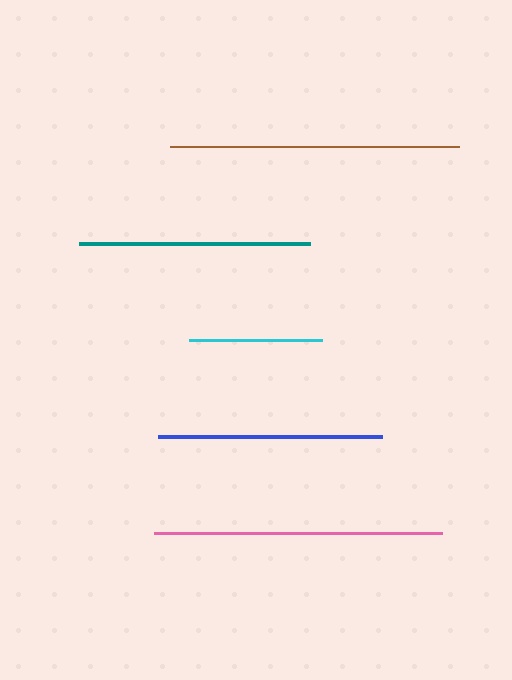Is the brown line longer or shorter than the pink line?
The brown line is longer than the pink line.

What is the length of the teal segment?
The teal segment is approximately 230 pixels long.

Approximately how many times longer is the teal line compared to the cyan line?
The teal line is approximately 1.7 times the length of the cyan line.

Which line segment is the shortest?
The cyan line is the shortest at approximately 133 pixels.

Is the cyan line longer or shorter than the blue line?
The blue line is longer than the cyan line.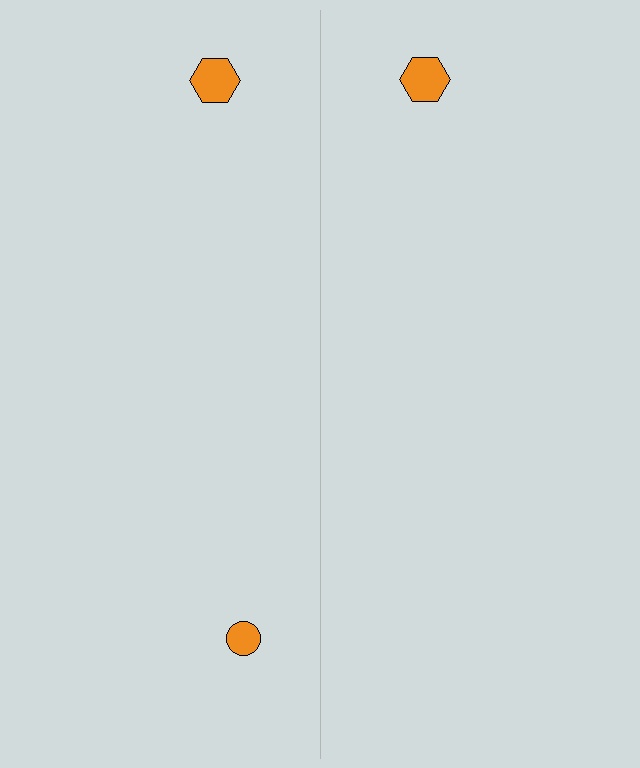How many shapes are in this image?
There are 3 shapes in this image.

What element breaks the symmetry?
A orange circle is missing from the right side.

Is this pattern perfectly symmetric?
No, the pattern is not perfectly symmetric. A orange circle is missing from the right side.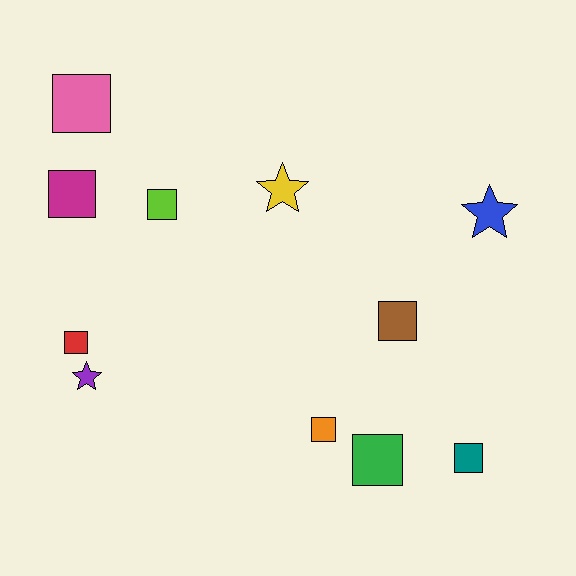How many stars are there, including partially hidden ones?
There are 3 stars.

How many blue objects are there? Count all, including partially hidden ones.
There is 1 blue object.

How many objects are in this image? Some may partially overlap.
There are 11 objects.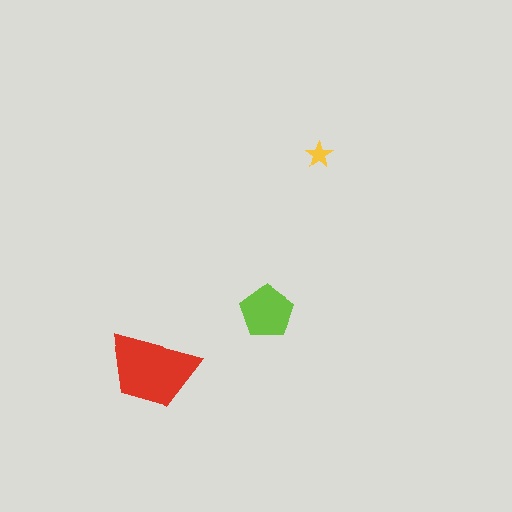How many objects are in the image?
There are 3 objects in the image.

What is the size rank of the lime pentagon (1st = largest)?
2nd.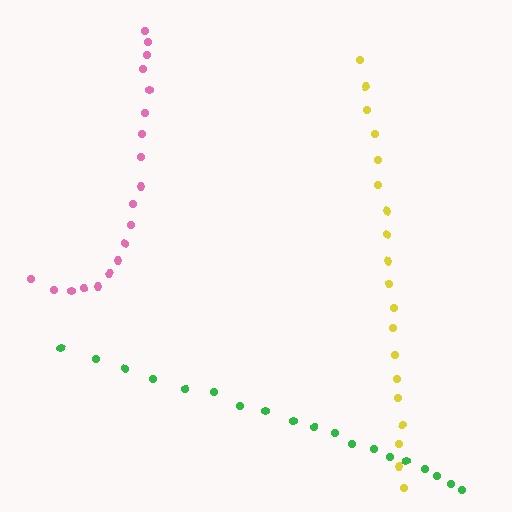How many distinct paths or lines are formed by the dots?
There are 3 distinct paths.